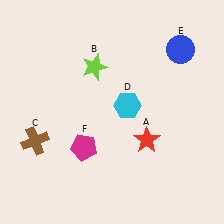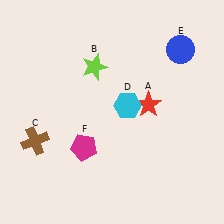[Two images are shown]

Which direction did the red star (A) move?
The red star (A) moved up.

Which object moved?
The red star (A) moved up.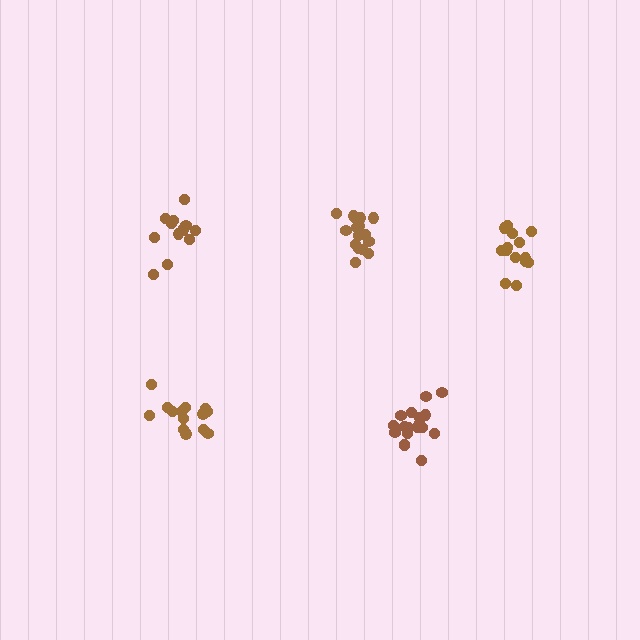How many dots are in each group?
Group 1: 19 dots, Group 2: 14 dots, Group 3: 14 dots, Group 4: 13 dots, Group 5: 17 dots (77 total).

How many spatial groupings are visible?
There are 5 spatial groupings.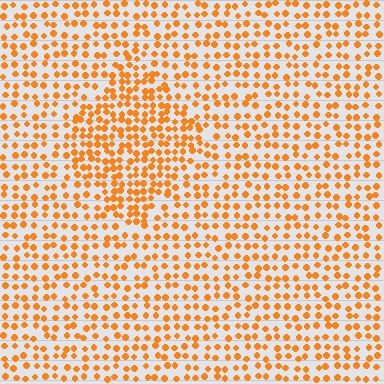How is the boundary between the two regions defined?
The boundary is defined by a change in element density (approximately 1.7x ratio). All elements are the same color, size, and shape.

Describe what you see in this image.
The image contains small orange elements arranged at two different densities. A diamond-shaped region is visible where the elements are more densely packed than the surrounding area.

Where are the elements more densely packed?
The elements are more densely packed inside the diamond boundary.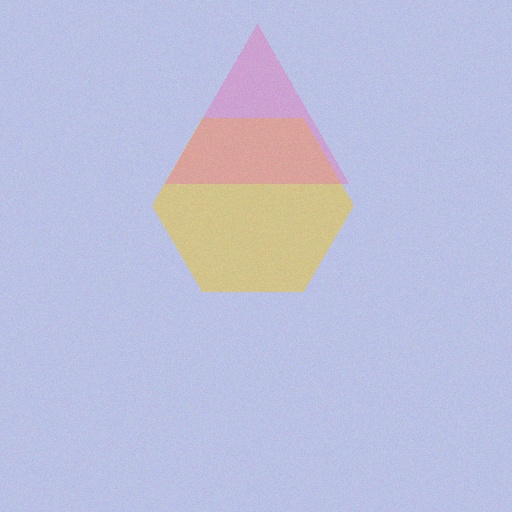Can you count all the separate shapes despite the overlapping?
Yes, there are 2 separate shapes.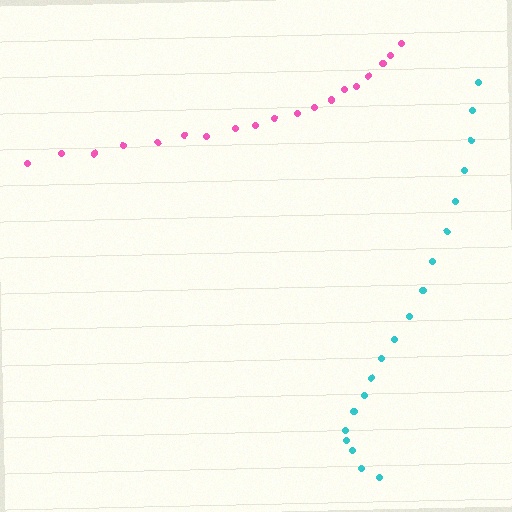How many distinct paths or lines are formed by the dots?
There are 2 distinct paths.